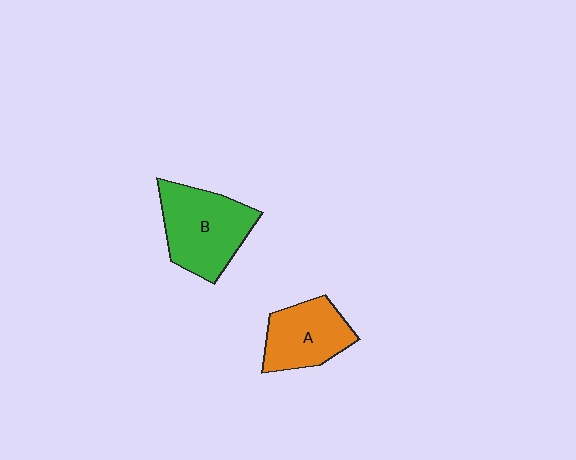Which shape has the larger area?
Shape B (green).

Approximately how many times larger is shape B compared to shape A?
Approximately 1.3 times.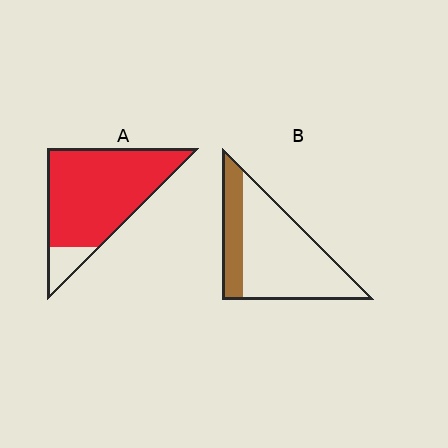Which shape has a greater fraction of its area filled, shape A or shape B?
Shape A.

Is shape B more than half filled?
No.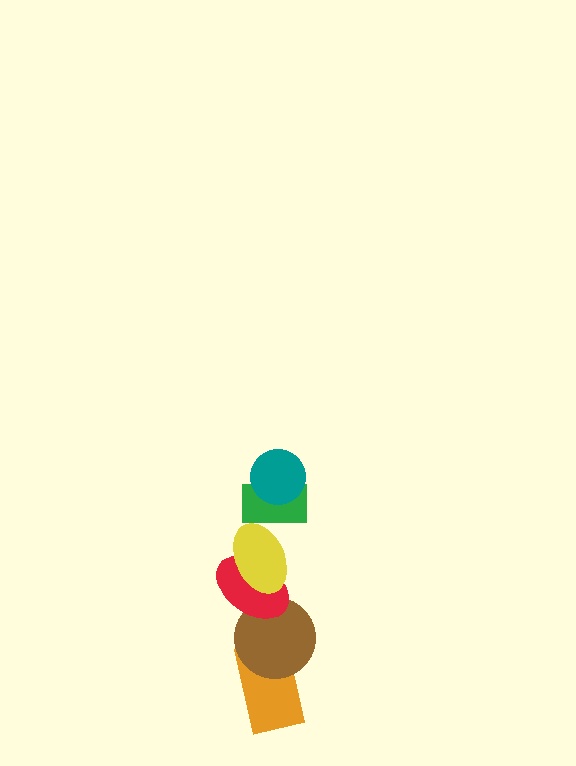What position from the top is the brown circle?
The brown circle is 5th from the top.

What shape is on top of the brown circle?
The red ellipse is on top of the brown circle.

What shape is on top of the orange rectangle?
The brown circle is on top of the orange rectangle.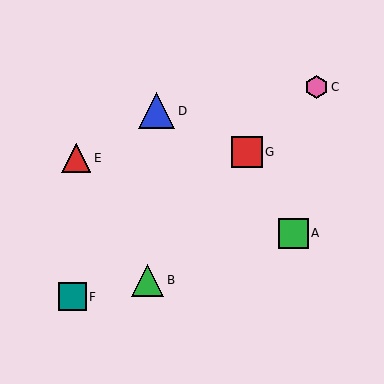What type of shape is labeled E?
Shape E is a red triangle.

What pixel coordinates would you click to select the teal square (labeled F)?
Click at (72, 297) to select the teal square F.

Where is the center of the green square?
The center of the green square is at (293, 233).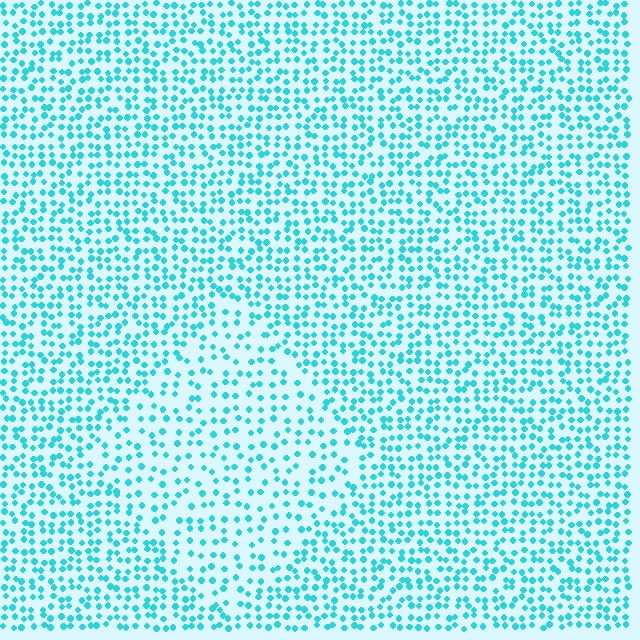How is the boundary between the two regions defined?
The boundary is defined by a change in element density (approximately 1.7x ratio). All elements are the same color, size, and shape.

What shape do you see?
I see a diamond.